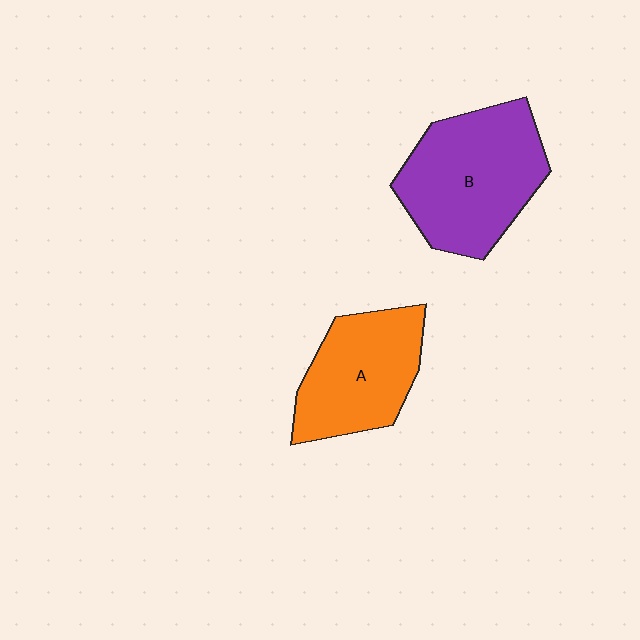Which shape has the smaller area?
Shape A (orange).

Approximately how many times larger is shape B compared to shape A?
Approximately 1.3 times.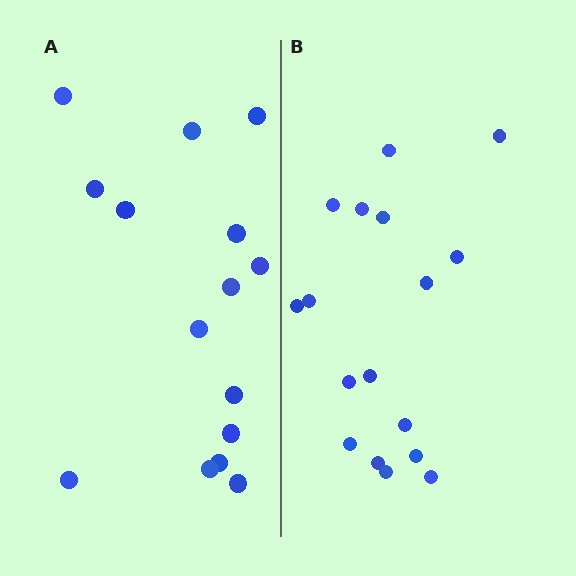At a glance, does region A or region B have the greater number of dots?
Region B (the right region) has more dots.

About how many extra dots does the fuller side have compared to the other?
Region B has just a few more — roughly 2 or 3 more dots than region A.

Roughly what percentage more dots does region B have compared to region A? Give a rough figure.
About 15% more.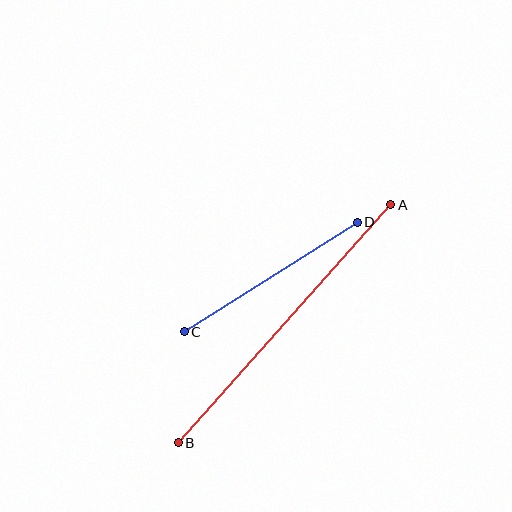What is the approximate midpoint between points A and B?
The midpoint is at approximately (284, 324) pixels.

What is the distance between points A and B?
The distance is approximately 319 pixels.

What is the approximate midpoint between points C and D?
The midpoint is at approximately (271, 277) pixels.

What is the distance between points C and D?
The distance is approximately 205 pixels.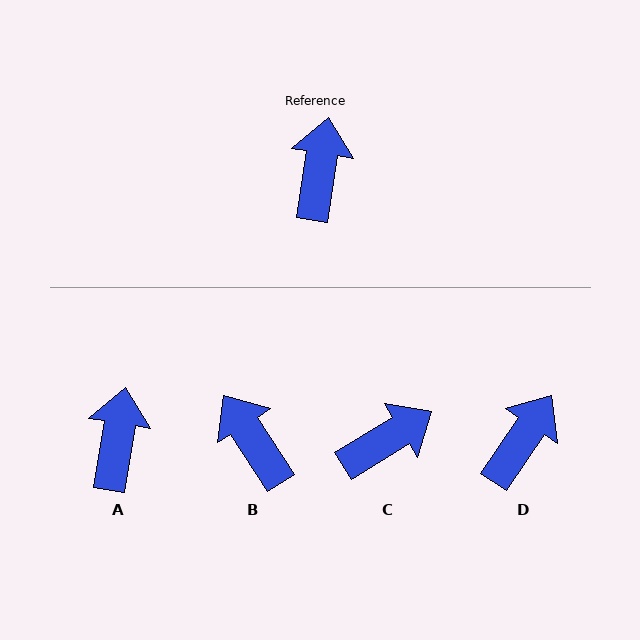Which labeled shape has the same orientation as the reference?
A.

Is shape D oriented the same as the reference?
No, it is off by about 25 degrees.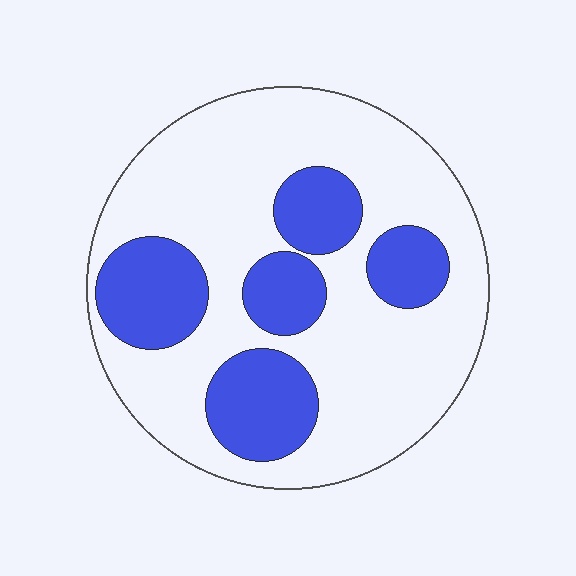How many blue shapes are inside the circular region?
5.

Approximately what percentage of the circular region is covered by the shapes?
Approximately 30%.